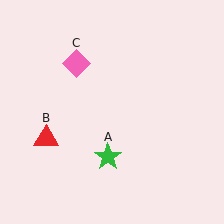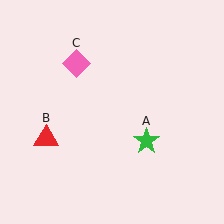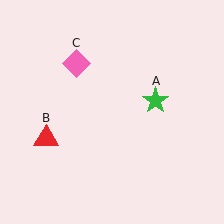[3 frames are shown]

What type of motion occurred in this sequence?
The green star (object A) rotated counterclockwise around the center of the scene.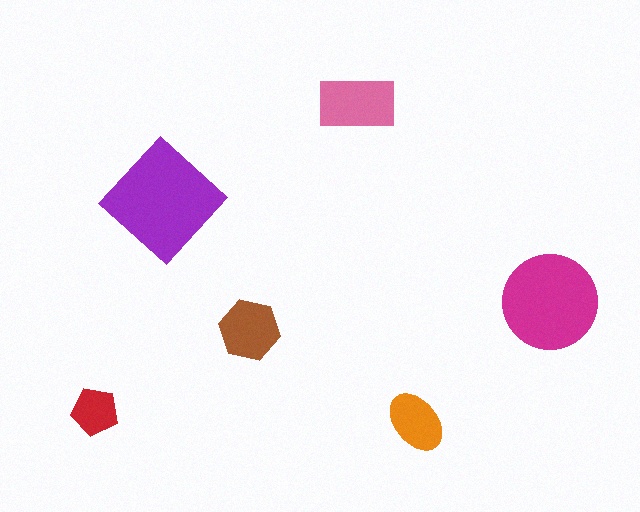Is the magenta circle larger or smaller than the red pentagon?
Larger.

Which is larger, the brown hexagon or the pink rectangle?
The pink rectangle.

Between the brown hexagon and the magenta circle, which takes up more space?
The magenta circle.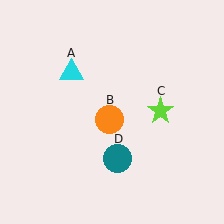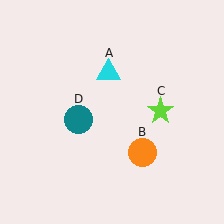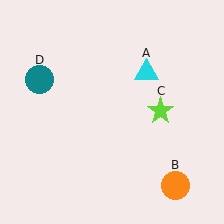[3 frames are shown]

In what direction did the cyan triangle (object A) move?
The cyan triangle (object A) moved right.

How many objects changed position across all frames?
3 objects changed position: cyan triangle (object A), orange circle (object B), teal circle (object D).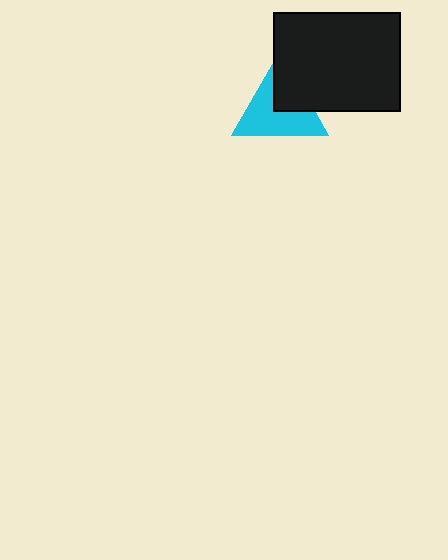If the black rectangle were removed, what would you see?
You would see the complete cyan triangle.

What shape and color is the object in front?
The object in front is a black rectangle.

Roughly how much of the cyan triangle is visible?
Most of it is visible (roughly 65%).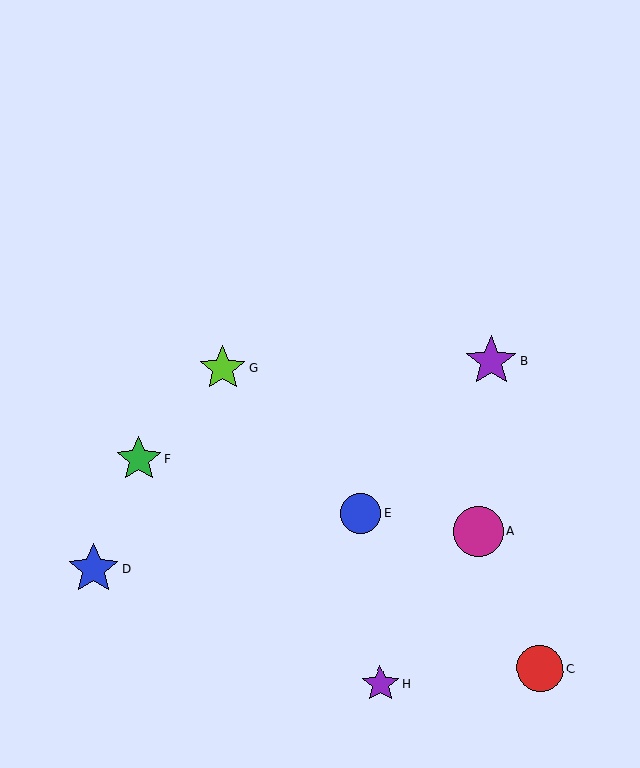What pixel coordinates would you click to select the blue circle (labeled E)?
Click at (361, 513) to select the blue circle E.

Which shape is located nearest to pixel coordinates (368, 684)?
The purple star (labeled H) at (380, 684) is nearest to that location.